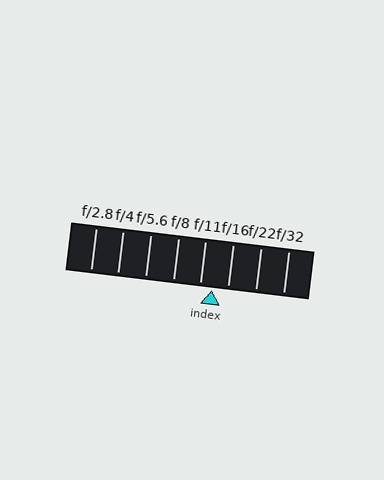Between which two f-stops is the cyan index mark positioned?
The index mark is between f/11 and f/16.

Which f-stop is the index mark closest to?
The index mark is closest to f/11.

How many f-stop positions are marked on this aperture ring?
There are 8 f-stop positions marked.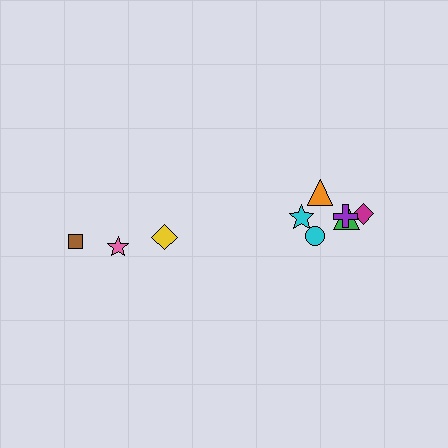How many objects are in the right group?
There are 6 objects.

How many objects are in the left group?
There are 4 objects.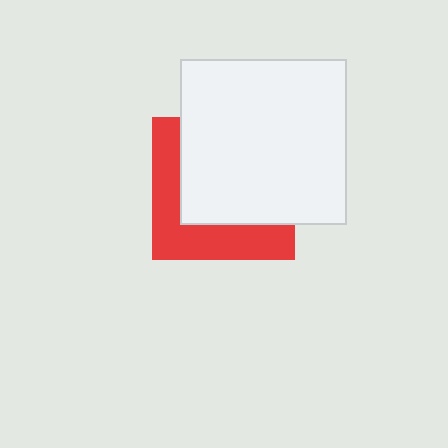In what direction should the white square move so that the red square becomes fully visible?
The white square should move toward the upper-right. That is the shortest direction to clear the overlap and leave the red square fully visible.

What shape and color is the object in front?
The object in front is a white square.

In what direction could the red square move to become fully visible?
The red square could move toward the lower-left. That would shift it out from behind the white square entirely.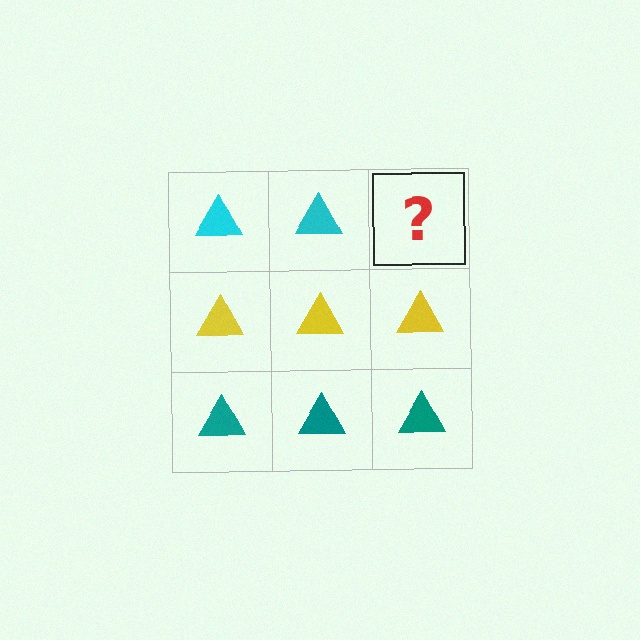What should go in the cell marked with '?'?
The missing cell should contain a cyan triangle.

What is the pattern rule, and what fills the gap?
The rule is that each row has a consistent color. The gap should be filled with a cyan triangle.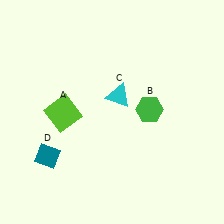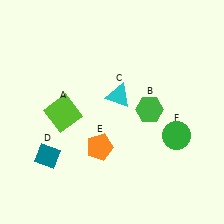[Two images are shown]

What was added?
An orange pentagon (E), a green circle (F) were added in Image 2.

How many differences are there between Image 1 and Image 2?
There are 2 differences between the two images.